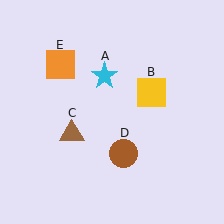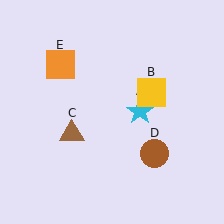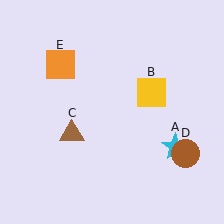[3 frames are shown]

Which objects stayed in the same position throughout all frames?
Yellow square (object B) and brown triangle (object C) and orange square (object E) remained stationary.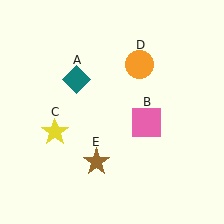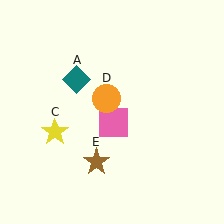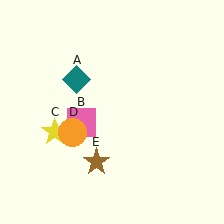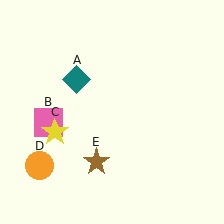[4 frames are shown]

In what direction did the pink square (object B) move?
The pink square (object B) moved left.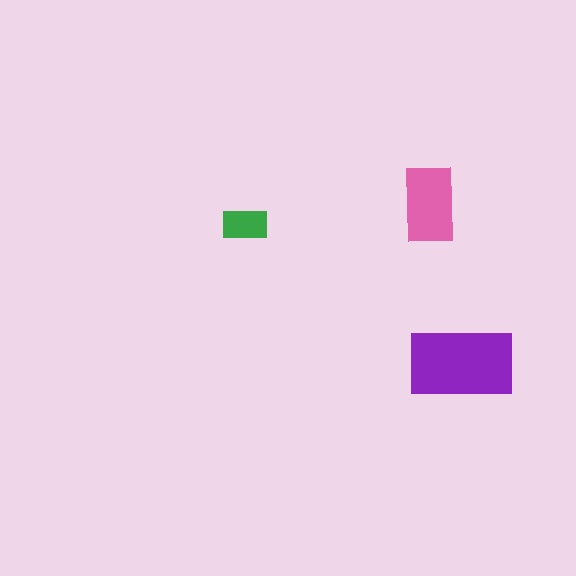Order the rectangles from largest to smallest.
the purple one, the pink one, the green one.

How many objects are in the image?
There are 3 objects in the image.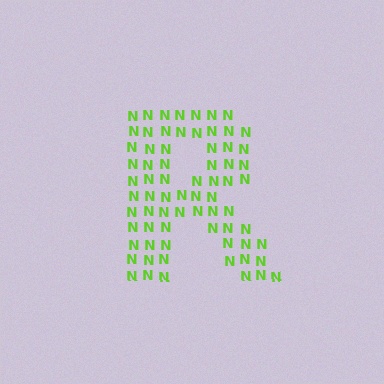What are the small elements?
The small elements are letter N's.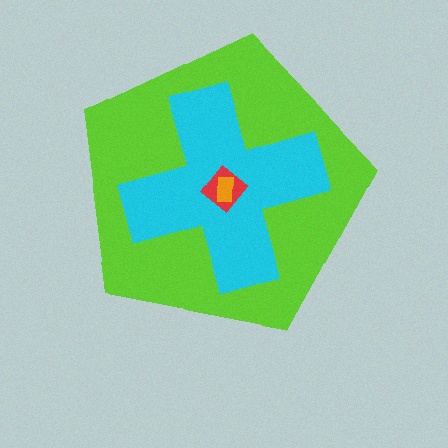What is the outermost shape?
The lime pentagon.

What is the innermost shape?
The orange rectangle.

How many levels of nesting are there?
4.